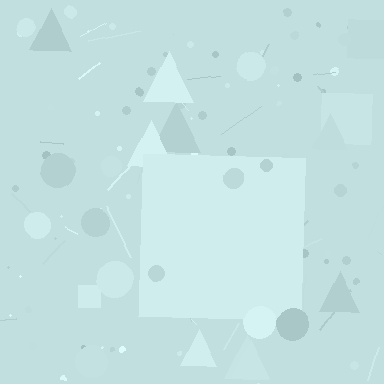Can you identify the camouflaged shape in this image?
The camouflaged shape is a square.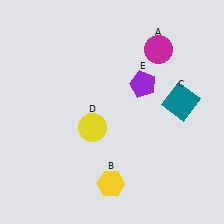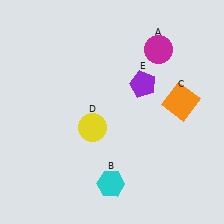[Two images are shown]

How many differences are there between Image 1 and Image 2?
There are 2 differences between the two images.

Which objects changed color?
B changed from yellow to cyan. C changed from teal to orange.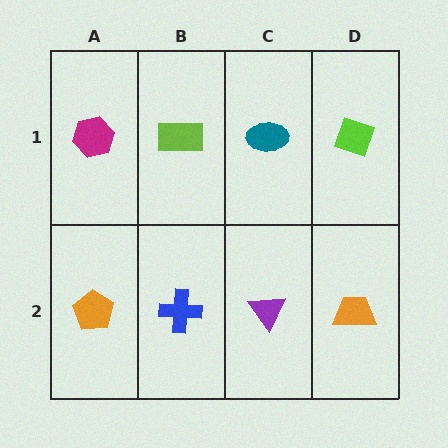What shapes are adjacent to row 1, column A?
An orange pentagon (row 2, column A), a lime rectangle (row 1, column B).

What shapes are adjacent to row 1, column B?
A blue cross (row 2, column B), a magenta hexagon (row 1, column A), a teal ellipse (row 1, column C).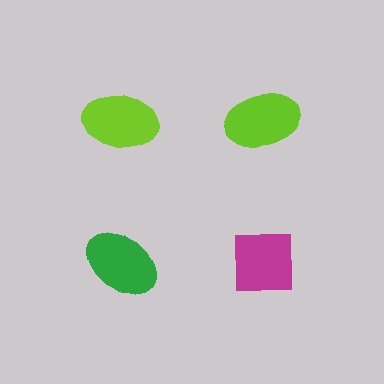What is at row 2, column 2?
A magenta square.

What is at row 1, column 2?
A lime ellipse.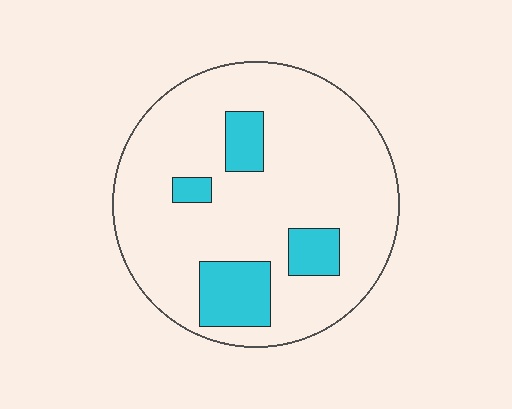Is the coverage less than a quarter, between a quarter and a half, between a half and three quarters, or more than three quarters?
Less than a quarter.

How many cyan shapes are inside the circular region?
4.